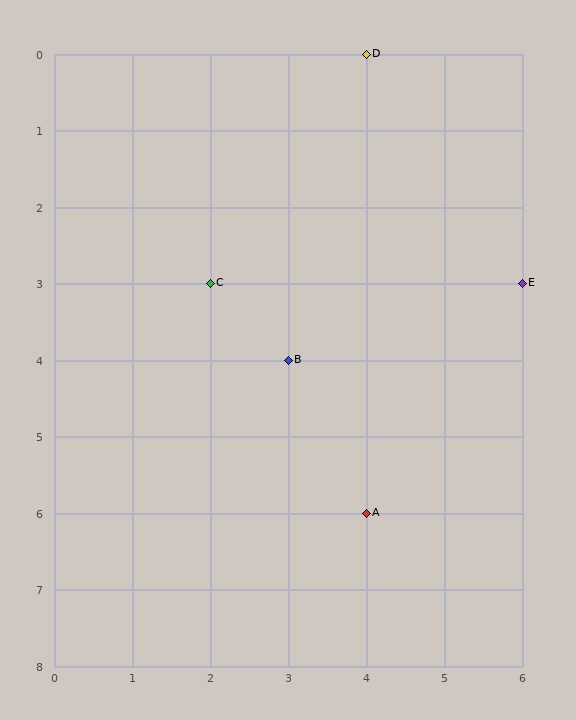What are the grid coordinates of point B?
Point B is at grid coordinates (3, 4).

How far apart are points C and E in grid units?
Points C and E are 4 columns apart.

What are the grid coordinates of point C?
Point C is at grid coordinates (2, 3).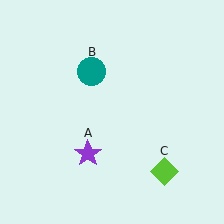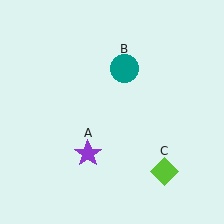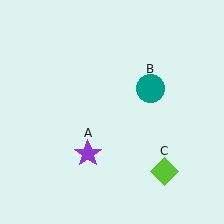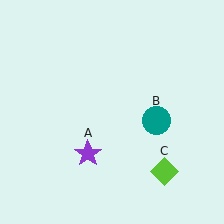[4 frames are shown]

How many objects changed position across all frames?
1 object changed position: teal circle (object B).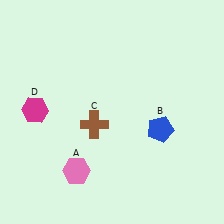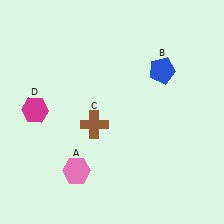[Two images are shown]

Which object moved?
The blue pentagon (B) moved up.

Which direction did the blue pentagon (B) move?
The blue pentagon (B) moved up.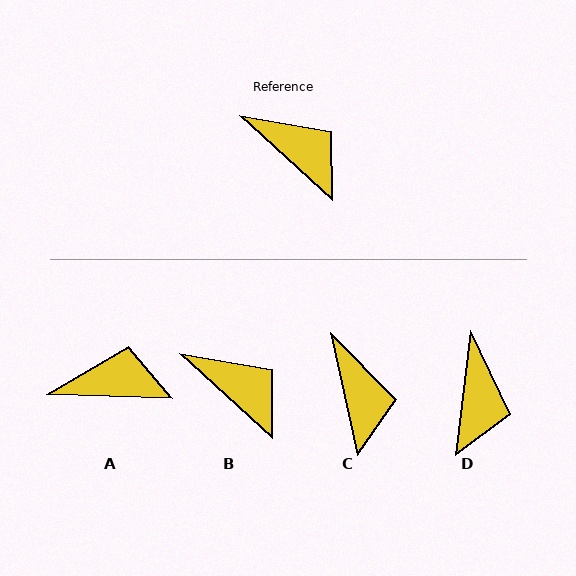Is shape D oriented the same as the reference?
No, it is off by about 54 degrees.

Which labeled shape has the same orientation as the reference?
B.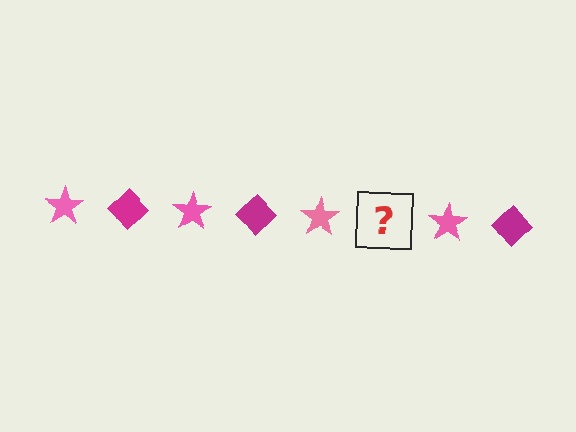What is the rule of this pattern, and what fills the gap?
The rule is that the pattern alternates between pink star and magenta diamond. The gap should be filled with a magenta diamond.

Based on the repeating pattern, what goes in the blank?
The blank should be a magenta diamond.